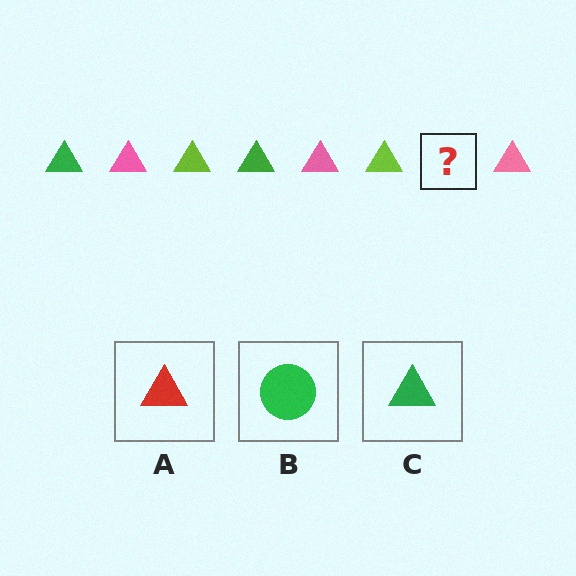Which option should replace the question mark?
Option C.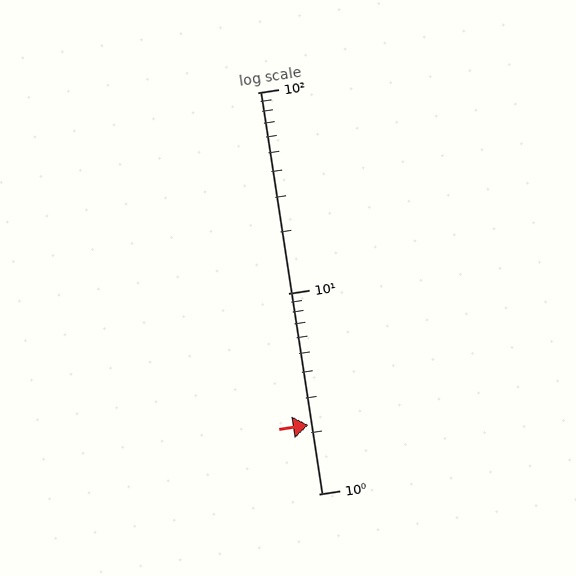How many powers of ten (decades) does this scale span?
The scale spans 2 decades, from 1 to 100.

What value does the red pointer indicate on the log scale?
The pointer indicates approximately 2.2.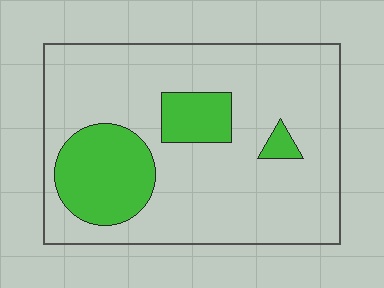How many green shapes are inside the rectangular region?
3.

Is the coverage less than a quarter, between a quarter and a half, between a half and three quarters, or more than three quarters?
Less than a quarter.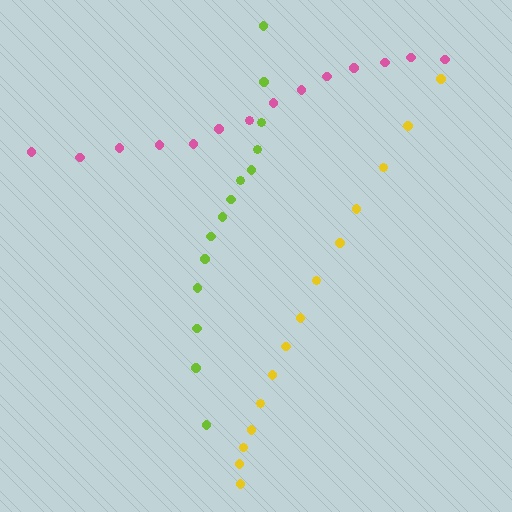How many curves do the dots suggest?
There are 3 distinct paths.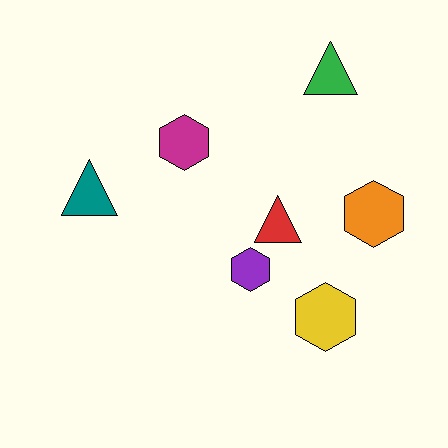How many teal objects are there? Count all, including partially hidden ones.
There is 1 teal object.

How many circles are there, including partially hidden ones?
There are no circles.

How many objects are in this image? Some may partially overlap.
There are 7 objects.